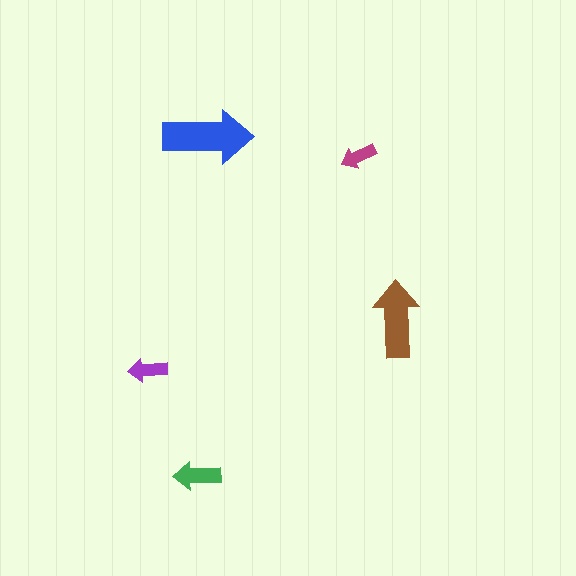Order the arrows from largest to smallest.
the blue one, the brown one, the green one, the purple one, the magenta one.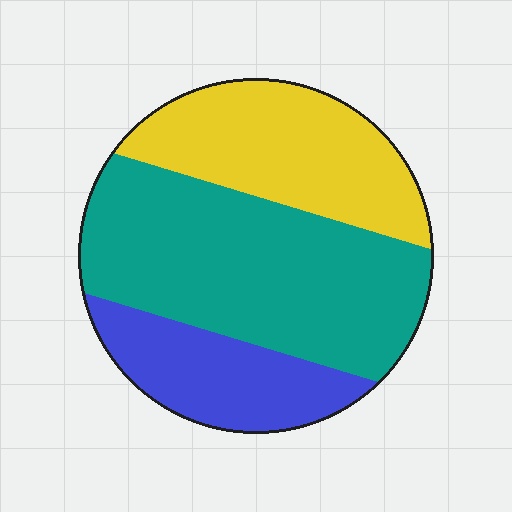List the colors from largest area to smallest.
From largest to smallest: teal, yellow, blue.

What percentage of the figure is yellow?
Yellow covers 30% of the figure.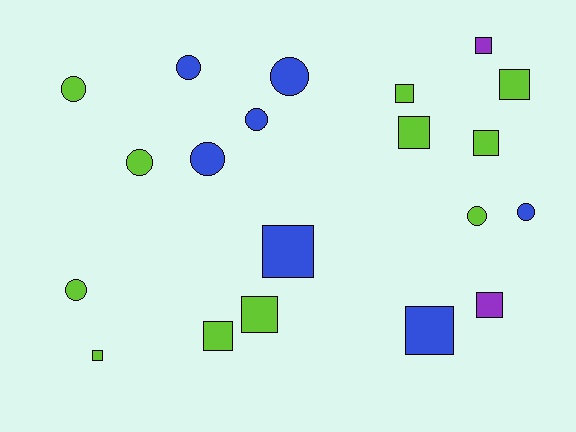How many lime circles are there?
There are 4 lime circles.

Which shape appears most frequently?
Square, with 11 objects.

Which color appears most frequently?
Lime, with 11 objects.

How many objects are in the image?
There are 20 objects.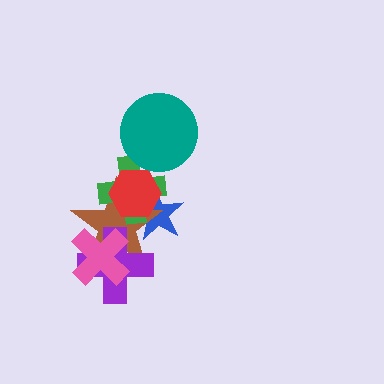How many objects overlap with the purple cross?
2 objects overlap with the purple cross.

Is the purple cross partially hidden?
Yes, it is partially covered by another shape.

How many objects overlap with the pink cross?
2 objects overlap with the pink cross.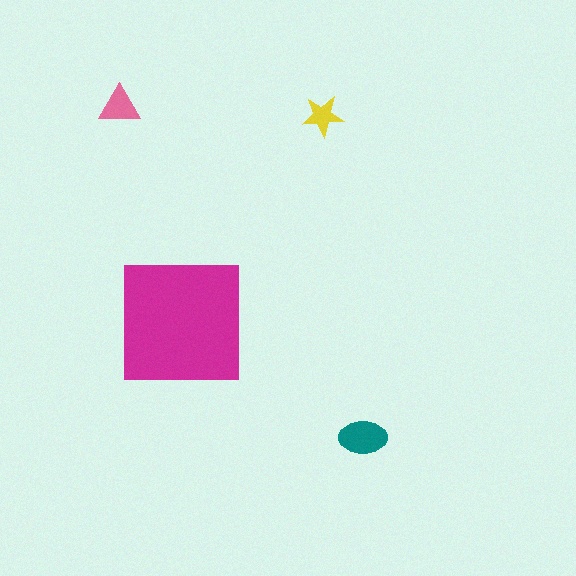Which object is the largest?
The magenta square.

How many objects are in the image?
There are 4 objects in the image.